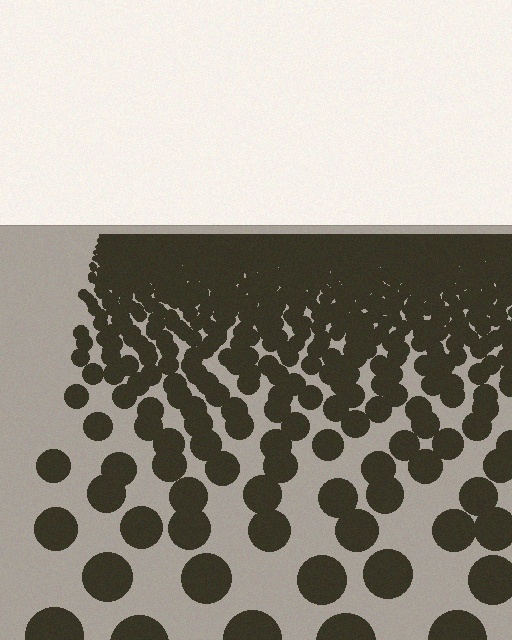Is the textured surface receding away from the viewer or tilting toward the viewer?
The surface is receding away from the viewer. Texture elements get smaller and denser toward the top.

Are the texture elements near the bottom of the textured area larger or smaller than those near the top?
Larger. Near the bottom, elements are closer to the viewer and appear at a bigger on-screen size.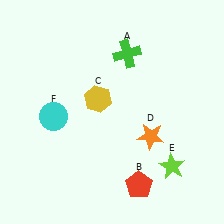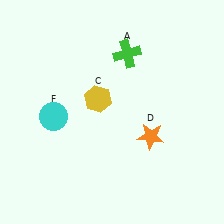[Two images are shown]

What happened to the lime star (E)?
The lime star (E) was removed in Image 2. It was in the bottom-right area of Image 1.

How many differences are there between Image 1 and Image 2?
There are 2 differences between the two images.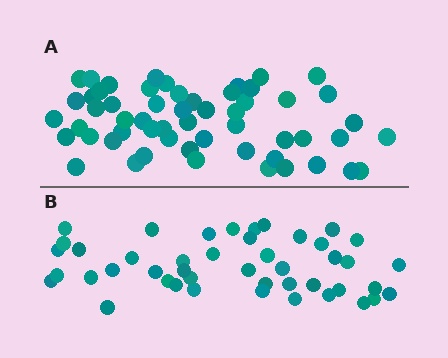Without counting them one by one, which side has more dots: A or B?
Region A (the top region) has more dots.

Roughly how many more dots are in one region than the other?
Region A has roughly 12 or so more dots than region B.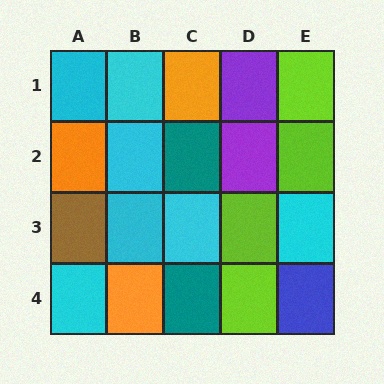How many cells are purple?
2 cells are purple.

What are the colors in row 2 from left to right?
Orange, cyan, teal, purple, lime.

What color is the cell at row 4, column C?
Teal.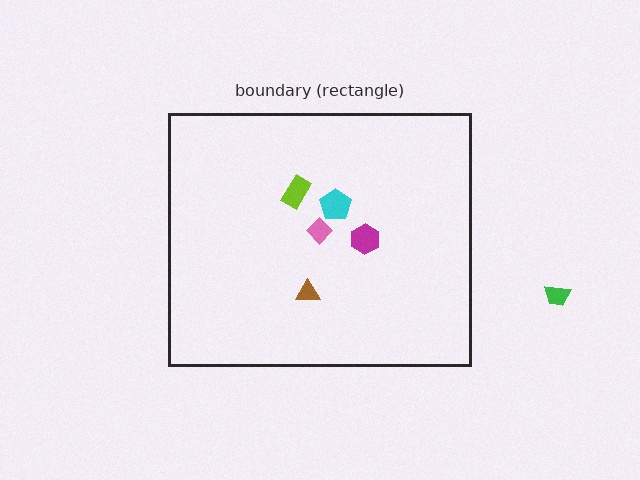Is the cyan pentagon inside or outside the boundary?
Inside.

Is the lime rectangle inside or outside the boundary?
Inside.